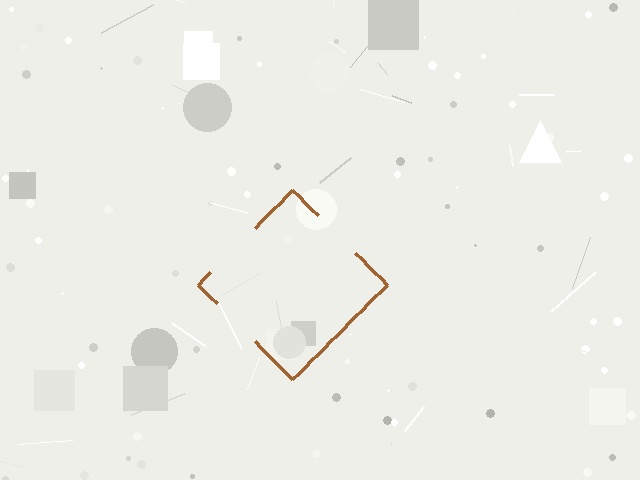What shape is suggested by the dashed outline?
The dashed outline suggests a diamond.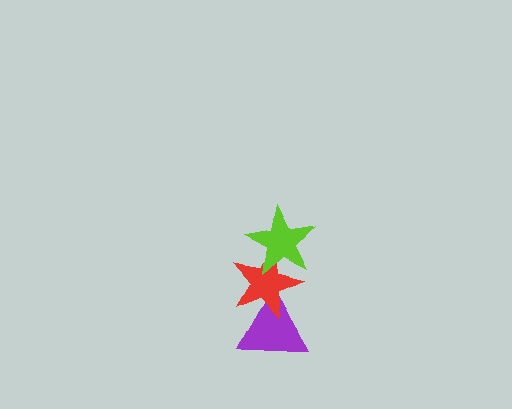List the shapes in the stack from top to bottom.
From top to bottom: the lime star, the red star, the purple triangle.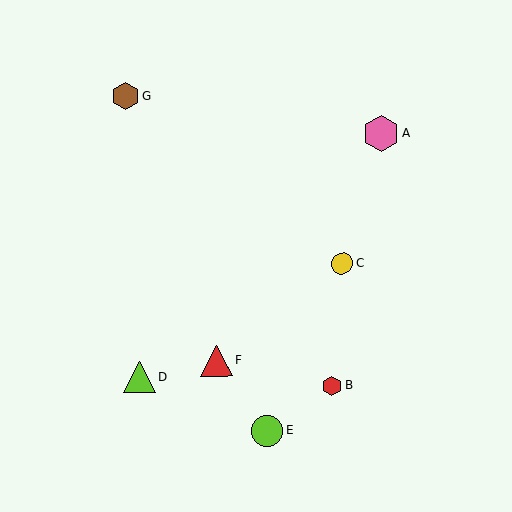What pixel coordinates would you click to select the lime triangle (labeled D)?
Click at (139, 377) to select the lime triangle D.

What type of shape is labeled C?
Shape C is a yellow circle.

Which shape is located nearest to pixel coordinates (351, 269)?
The yellow circle (labeled C) at (342, 263) is nearest to that location.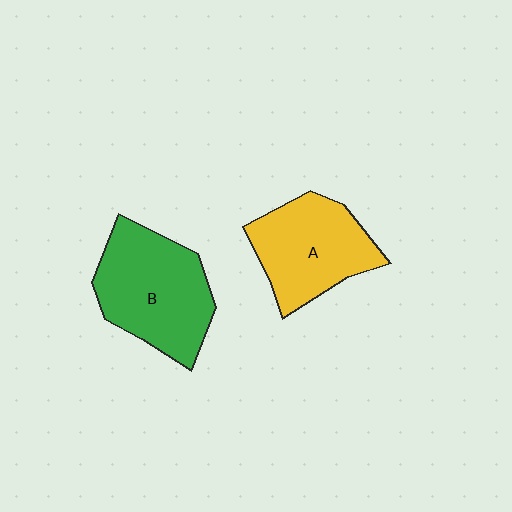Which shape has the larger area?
Shape B (green).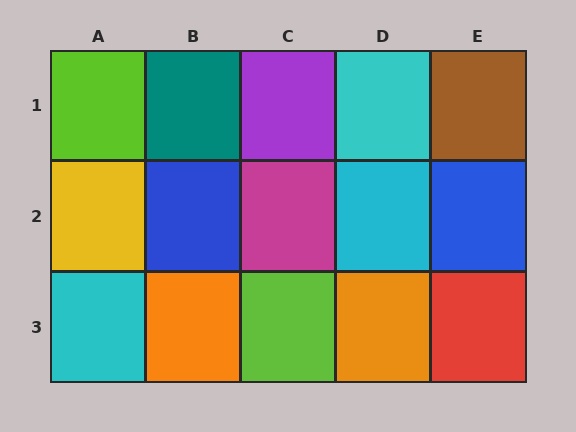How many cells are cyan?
3 cells are cyan.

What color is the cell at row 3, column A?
Cyan.